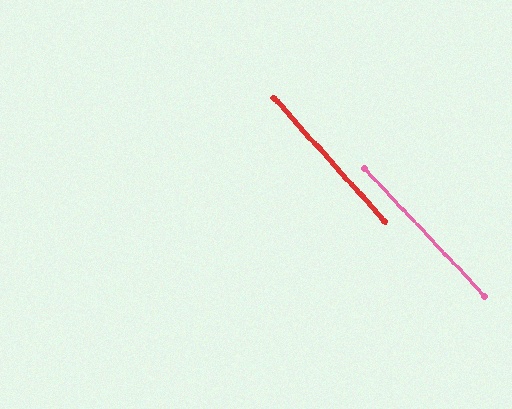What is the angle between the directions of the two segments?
Approximately 1 degree.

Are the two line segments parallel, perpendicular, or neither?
Parallel — their directions differ by only 1.3°.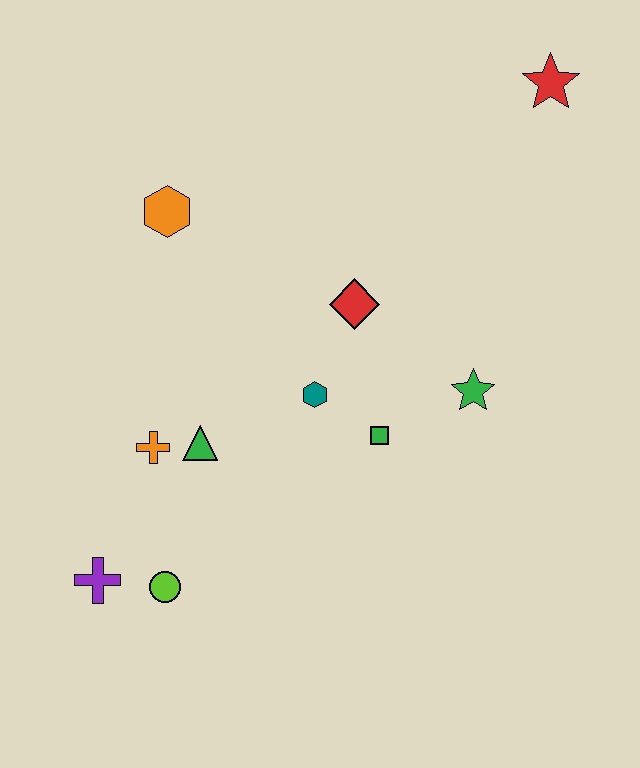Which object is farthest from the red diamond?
The purple cross is farthest from the red diamond.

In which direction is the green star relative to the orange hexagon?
The green star is to the right of the orange hexagon.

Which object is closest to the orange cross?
The green triangle is closest to the orange cross.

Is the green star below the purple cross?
No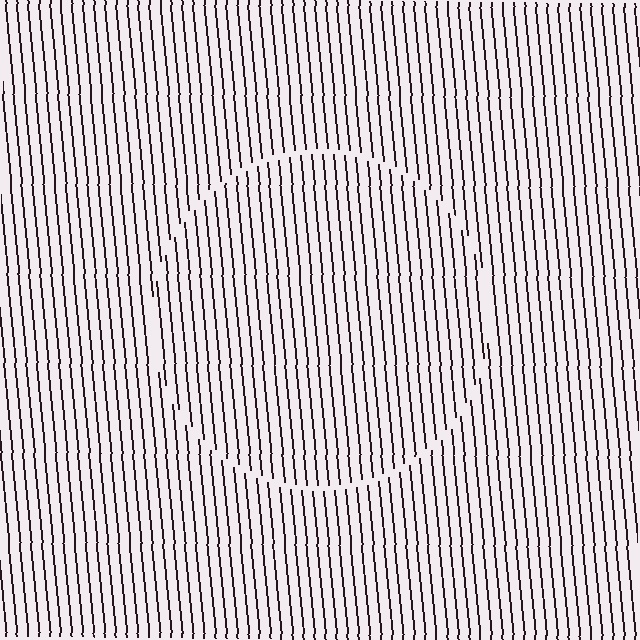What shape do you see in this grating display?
An illusory circle. The interior of the shape contains the same grating, shifted by half a period — the contour is defined by the phase discontinuity where line-ends from the inner and outer gratings abut.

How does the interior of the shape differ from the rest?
The interior of the shape contains the same grating, shifted by half a period — the contour is defined by the phase discontinuity where line-ends from the inner and outer gratings abut.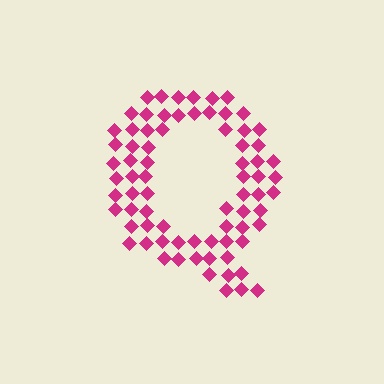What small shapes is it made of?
It is made of small diamonds.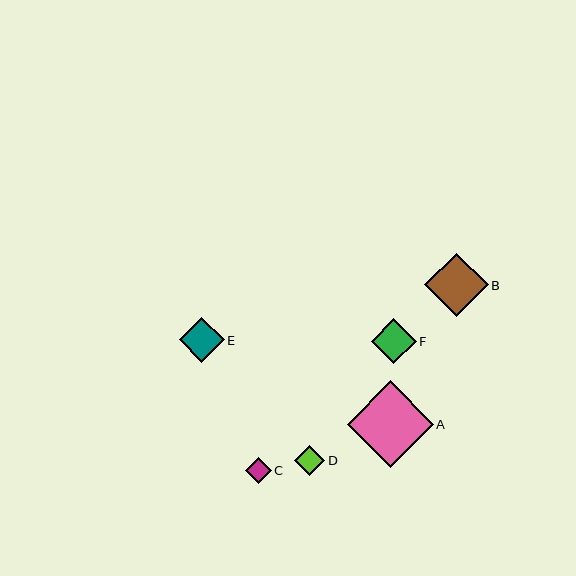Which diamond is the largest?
Diamond A is the largest with a size of approximately 86 pixels.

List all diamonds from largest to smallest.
From largest to smallest: A, B, F, E, D, C.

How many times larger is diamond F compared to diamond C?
Diamond F is approximately 1.7 times the size of diamond C.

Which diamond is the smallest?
Diamond C is the smallest with a size of approximately 26 pixels.